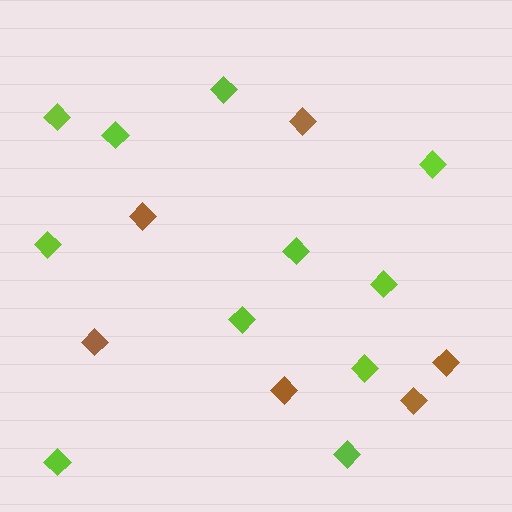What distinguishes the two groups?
There are 2 groups: one group of brown diamonds (6) and one group of lime diamonds (11).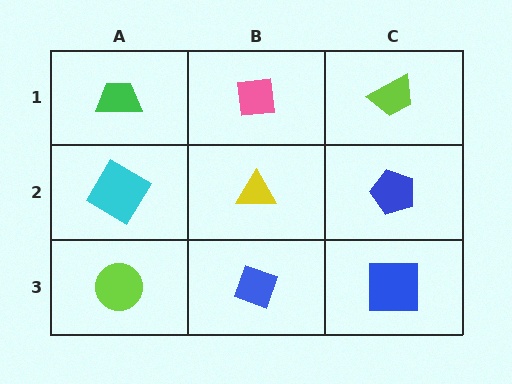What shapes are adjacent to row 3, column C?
A blue pentagon (row 2, column C), a blue diamond (row 3, column B).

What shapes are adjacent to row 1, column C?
A blue pentagon (row 2, column C), a pink square (row 1, column B).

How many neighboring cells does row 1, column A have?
2.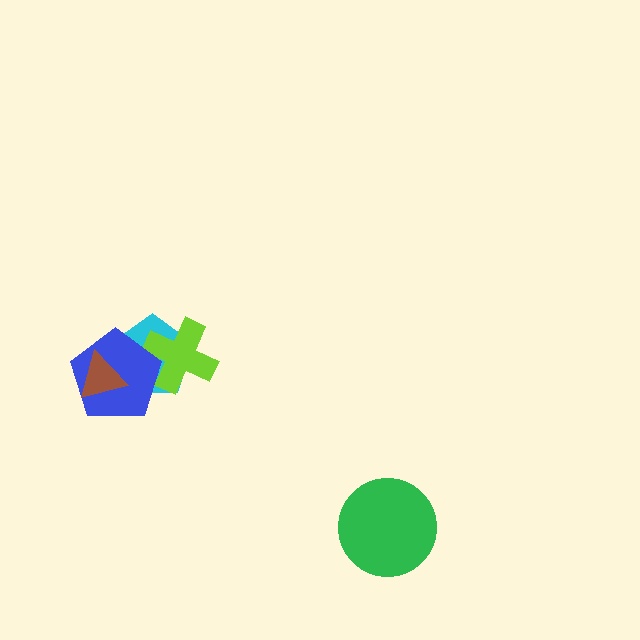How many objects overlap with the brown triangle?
2 objects overlap with the brown triangle.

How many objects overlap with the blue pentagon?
3 objects overlap with the blue pentagon.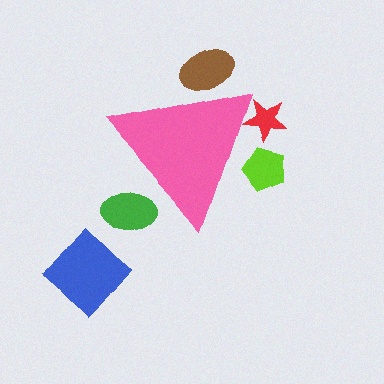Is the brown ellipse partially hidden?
Yes, the brown ellipse is partially hidden behind the pink triangle.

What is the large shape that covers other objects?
A pink triangle.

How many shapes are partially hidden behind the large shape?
4 shapes are partially hidden.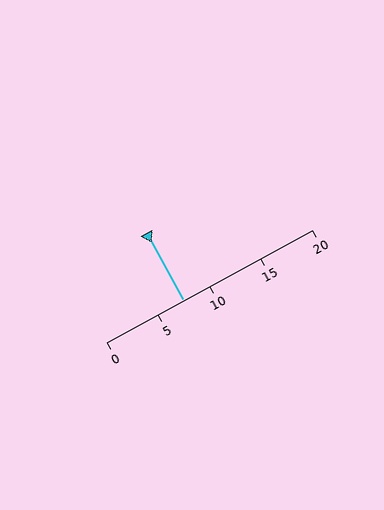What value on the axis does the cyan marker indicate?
The marker indicates approximately 7.5.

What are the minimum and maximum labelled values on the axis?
The axis runs from 0 to 20.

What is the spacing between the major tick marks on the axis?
The major ticks are spaced 5 apart.